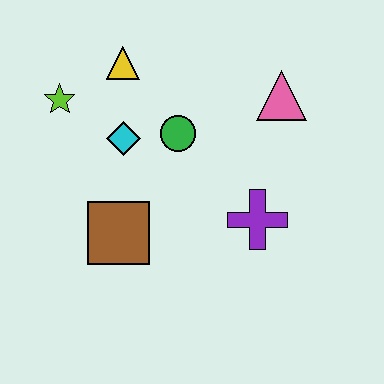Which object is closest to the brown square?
The cyan diamond is closest to the brown square.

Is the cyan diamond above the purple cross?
Yes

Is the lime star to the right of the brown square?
No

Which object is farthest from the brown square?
The pink triangle is farthest from the brown square.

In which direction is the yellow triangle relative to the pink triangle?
The yellow triangle is to the left of the pink triangle.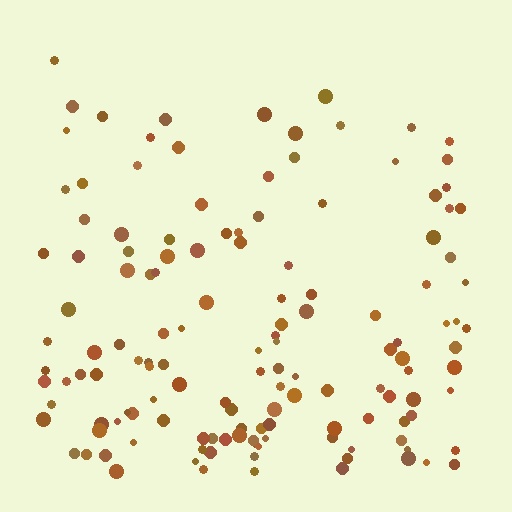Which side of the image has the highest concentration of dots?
The bottom.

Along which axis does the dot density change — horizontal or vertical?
Vertical.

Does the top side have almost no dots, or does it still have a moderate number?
Still a moderate number, just noticeably fewer than the bottom.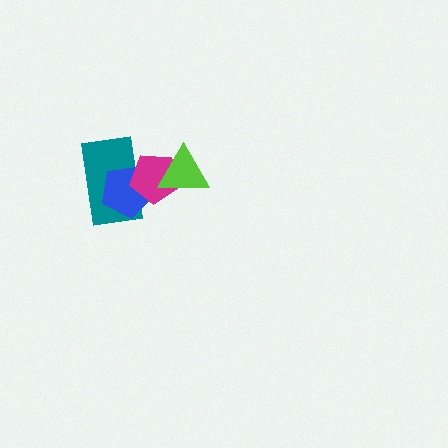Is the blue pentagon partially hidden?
Yes, it is partially covered by another shape.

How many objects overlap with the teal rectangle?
2 objects overlap with the teal rectangle.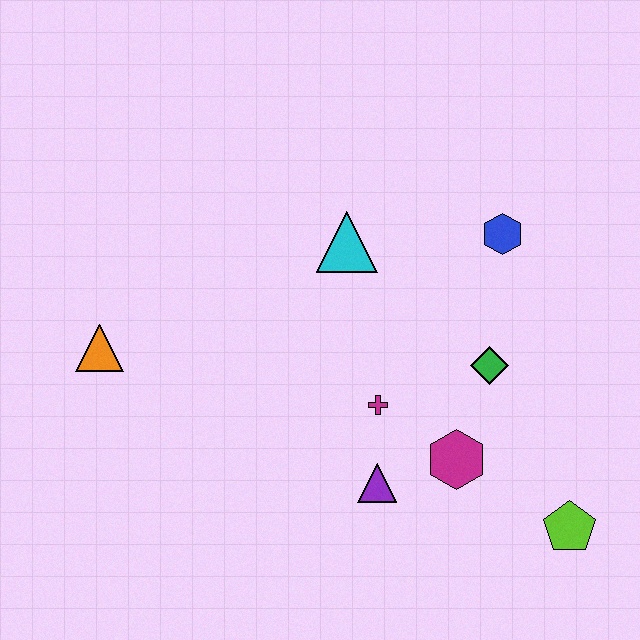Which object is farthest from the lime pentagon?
The orange triangle is farthest from the lime pentagon.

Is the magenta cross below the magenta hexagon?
No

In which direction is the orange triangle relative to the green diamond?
The orange triangle is to the left of the green diamond.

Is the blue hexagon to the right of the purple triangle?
Yes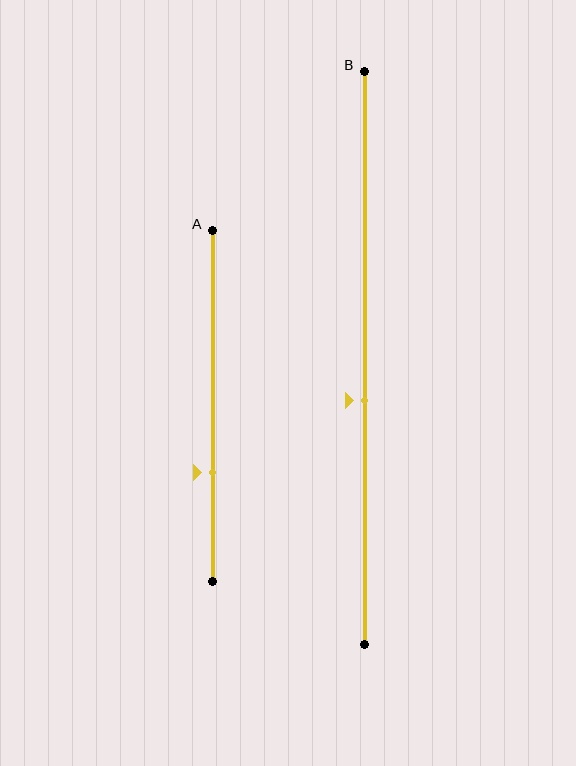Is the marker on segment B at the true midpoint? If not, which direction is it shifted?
No, the marker on segment B is shifted downward by about 7% of the segment length.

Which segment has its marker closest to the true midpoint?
Segment B has its marker closest to the true midpoint.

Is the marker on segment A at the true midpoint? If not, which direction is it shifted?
No, the marker on segment A is shifted downward by about 19% of the segment length.